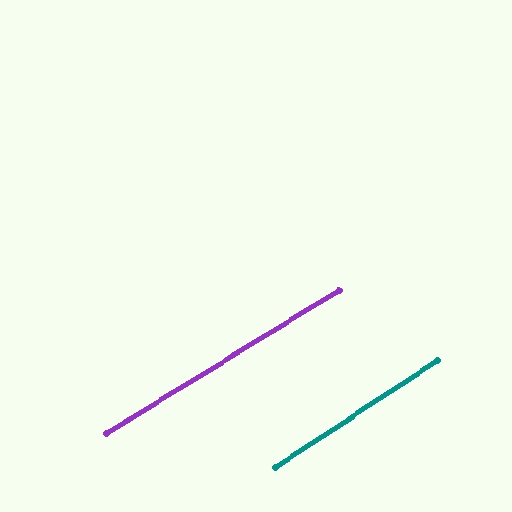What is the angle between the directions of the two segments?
Approximately 2 degrees.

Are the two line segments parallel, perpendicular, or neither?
Parallel — their directions differ by only 1.7°.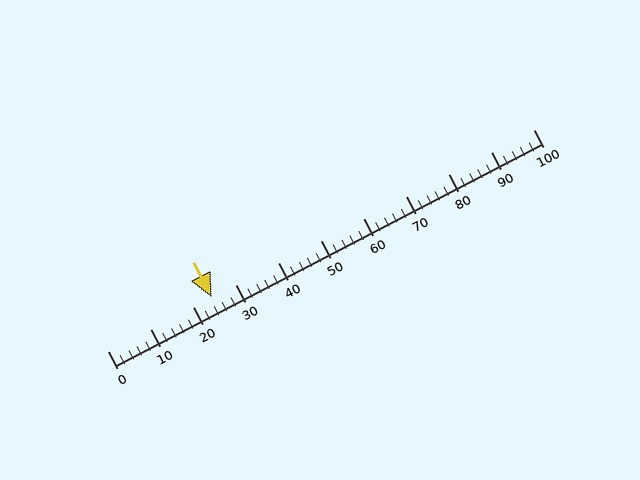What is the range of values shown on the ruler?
The ruler shows values from 0 to 100.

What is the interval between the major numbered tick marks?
The major tick marks are spaced 10 units apart.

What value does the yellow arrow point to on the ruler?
The yellow arrow points to approximately 24.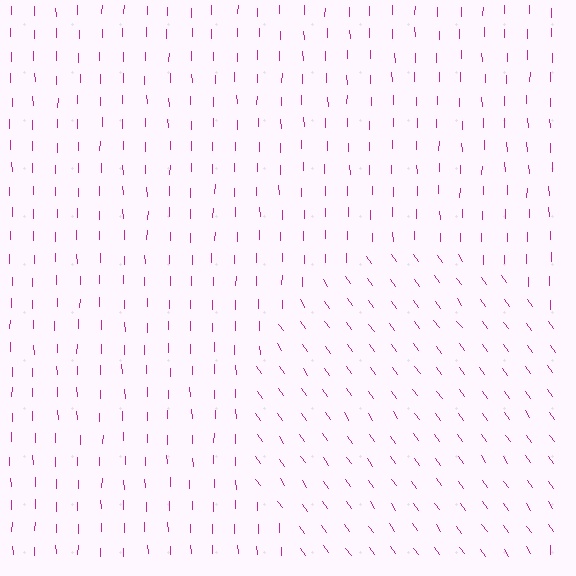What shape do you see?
I see a circle.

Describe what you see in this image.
The image is filled with small magenta line segments. A circle region in the image has lines oriented differently from the surrounding lines, creating a visible texture boundary.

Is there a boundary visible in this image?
Yes, there is a texture boundary formed by a change in line orientation.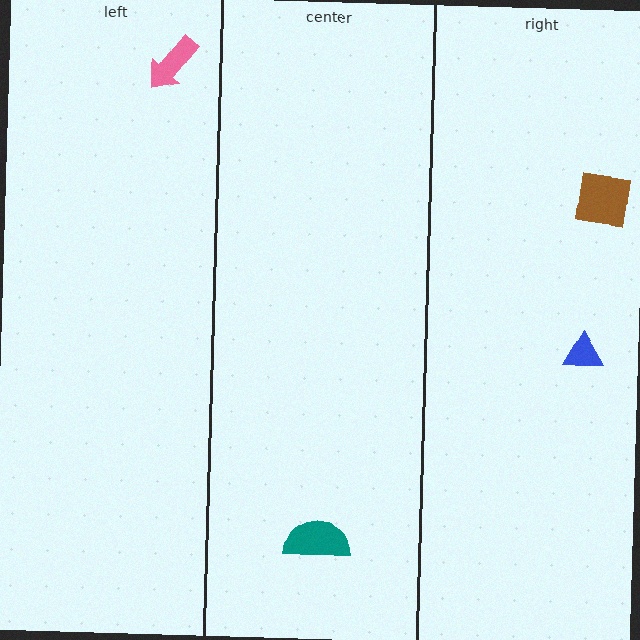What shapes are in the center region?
The teal semicircle.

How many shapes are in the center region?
1.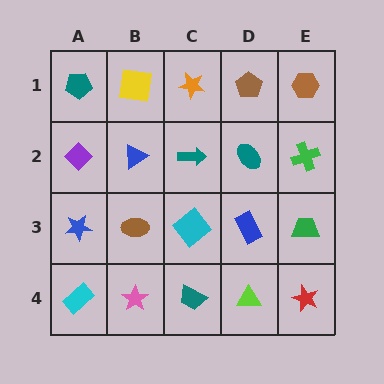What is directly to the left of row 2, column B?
A purple diamond.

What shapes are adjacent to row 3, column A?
A purple diamond (row 2, column A), a cyan rectangle (row 4, column A), a brown ellipse (row 3, column B).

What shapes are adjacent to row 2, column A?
A teal pentagon (row 1, column A), a blue star (row 3, column A), a blue triangle (row 2, column B).